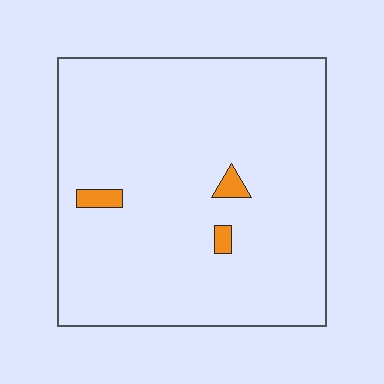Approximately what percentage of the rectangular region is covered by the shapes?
Approximately 5%.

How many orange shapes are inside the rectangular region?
3.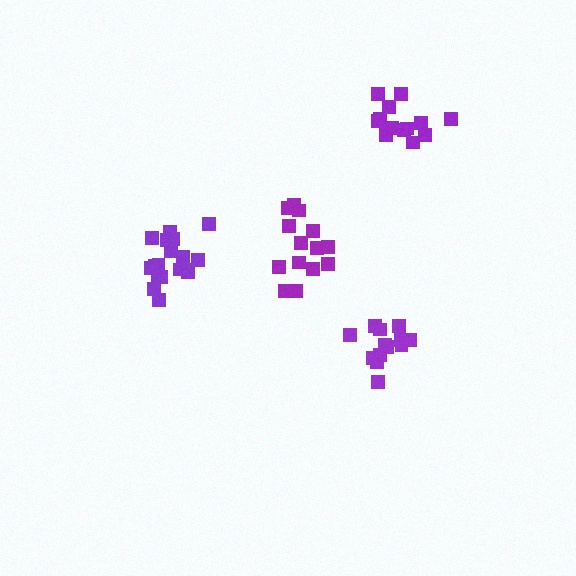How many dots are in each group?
Group 1: 13 dots, Group 2: 18 dots, Group 3: 13 dots, Group 4: 14 dots (58 total).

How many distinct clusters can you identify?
There are 4 distinct clusters.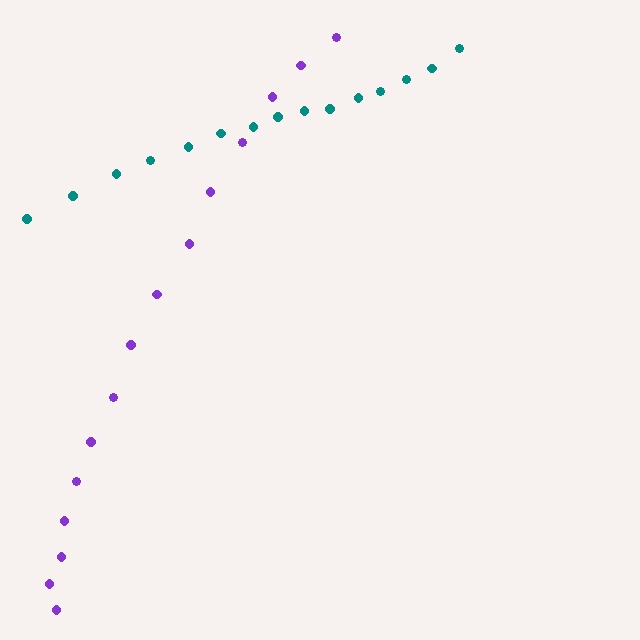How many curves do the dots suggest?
There are 2 distinct paths.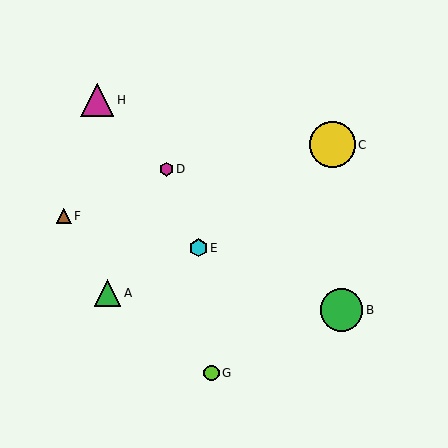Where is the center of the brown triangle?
The center of the brown triangle is at (64, 216).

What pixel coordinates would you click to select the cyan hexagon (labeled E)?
Click at (198, 248) to select the cyan hexagon E.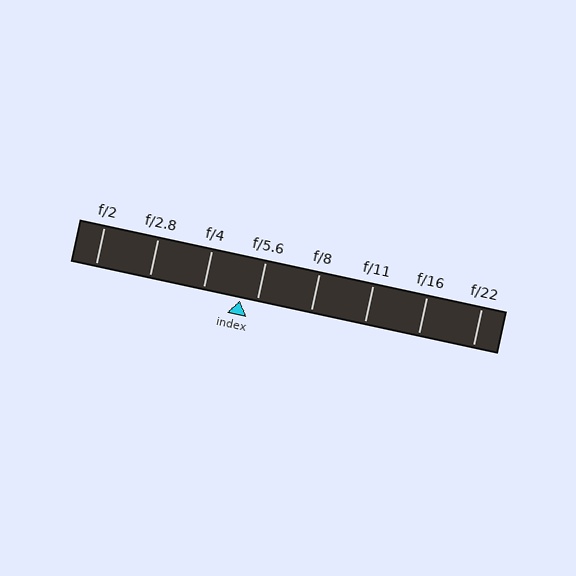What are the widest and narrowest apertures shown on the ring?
The widest aperture shown is f/2 and the narrowest is f/22.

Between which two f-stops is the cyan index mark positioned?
The index mark is between f/4 and f/5.6.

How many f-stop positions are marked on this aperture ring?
There are 8 f-stop positions marked.